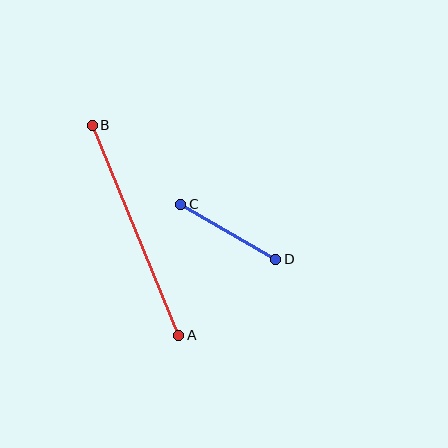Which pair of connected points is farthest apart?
Points A and B are farthest apart.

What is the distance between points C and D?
The distance is approximately 110 pixels.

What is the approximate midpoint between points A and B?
The midpoint is at approximately (136, 230) pixels.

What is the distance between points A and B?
The distance is approximately 228 pixels.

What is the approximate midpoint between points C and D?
The midpoint is at approximately (228, 232) pixels.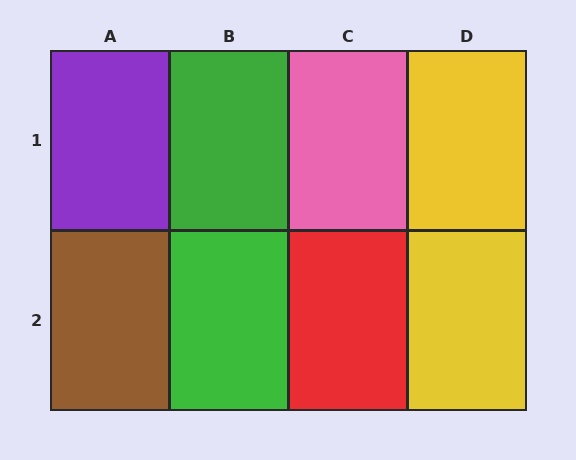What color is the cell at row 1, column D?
Yellow.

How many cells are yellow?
2 cells are yellow.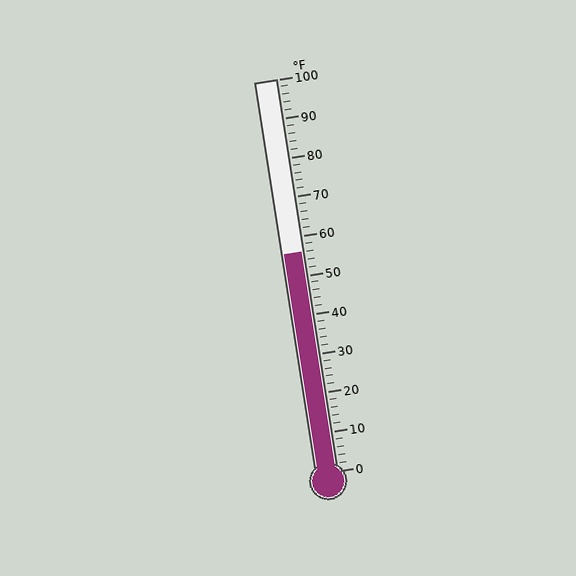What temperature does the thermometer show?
The thermometer shows approximately 56°F.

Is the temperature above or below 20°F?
The temperature is above 20°F.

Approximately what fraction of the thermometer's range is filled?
The thermometer is filled to approximately 55% of its range.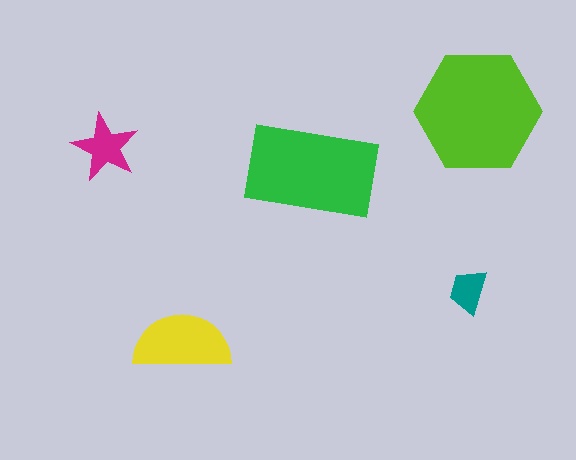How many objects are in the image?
There are 5 objects in the image.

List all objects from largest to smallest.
The lime hexagon, the green rectangle, the yellow semicircle, the magenta star, the teal trapezoid.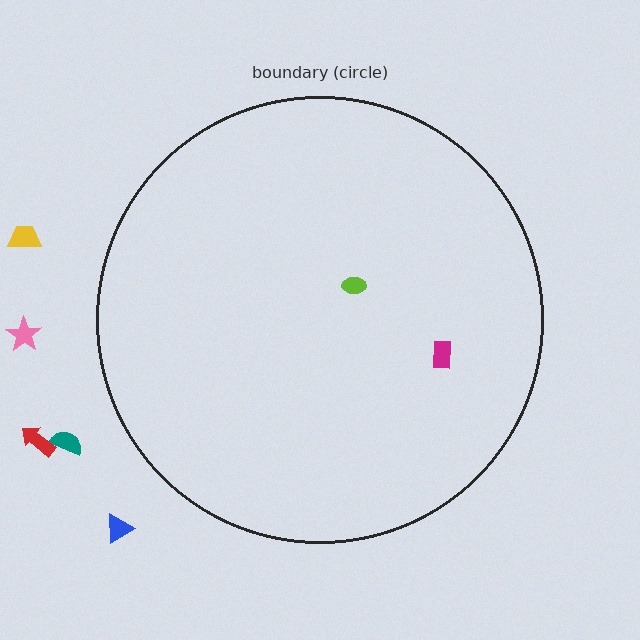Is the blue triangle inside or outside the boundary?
Outside.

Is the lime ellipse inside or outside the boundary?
Inside.